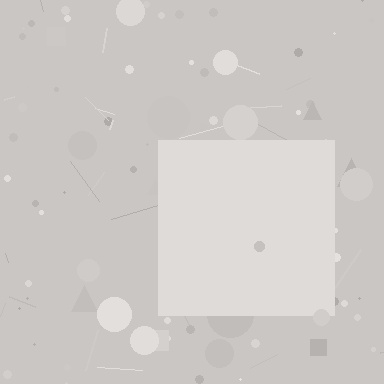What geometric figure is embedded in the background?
A square is embedded in the background.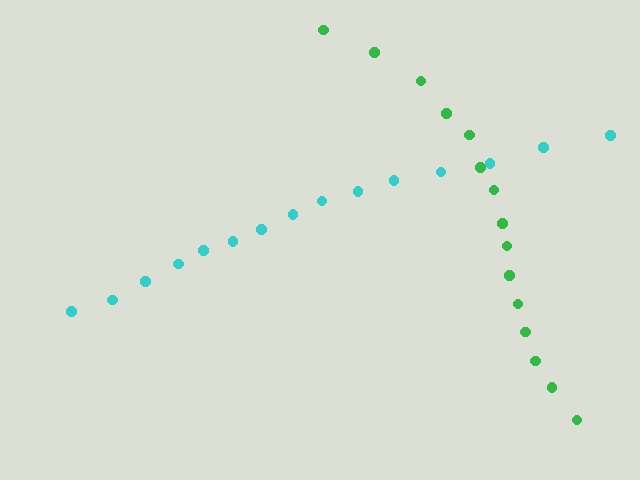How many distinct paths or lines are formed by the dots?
There are 2 distinct paths.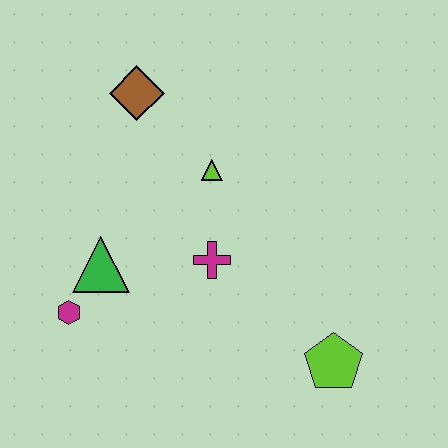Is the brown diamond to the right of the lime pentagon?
No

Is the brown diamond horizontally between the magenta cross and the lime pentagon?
No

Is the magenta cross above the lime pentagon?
Yes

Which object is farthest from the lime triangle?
The lime pentagon is farthest from the lime triangle.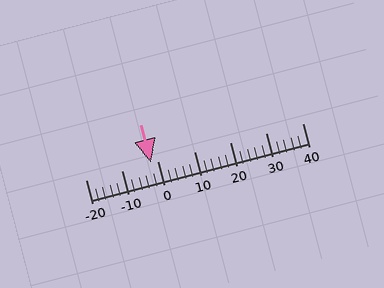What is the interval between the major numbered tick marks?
The major tick marks are spaced 10 units apart.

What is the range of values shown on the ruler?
The ruler shows values from -20 to 40.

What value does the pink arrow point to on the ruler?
The pink arrow points to approximately -2.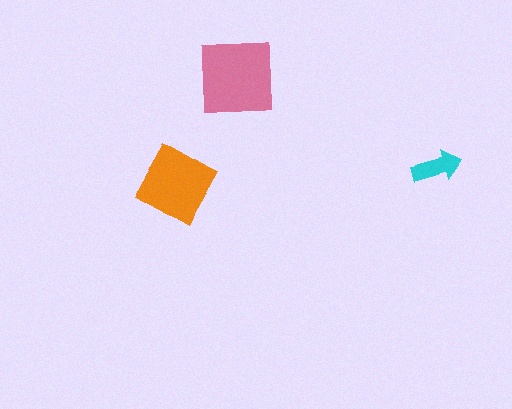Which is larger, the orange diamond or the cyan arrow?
The orange diamond.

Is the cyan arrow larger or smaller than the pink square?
Smaller.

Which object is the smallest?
The cyan arrow.